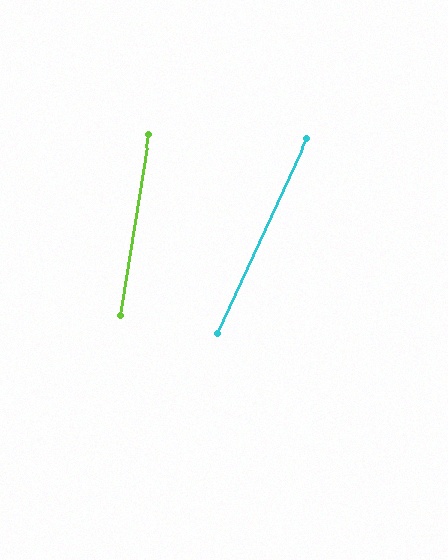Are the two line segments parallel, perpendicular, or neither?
Neither parallel nor perpendicular — they differ by about 16°.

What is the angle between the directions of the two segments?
Approximately 16 degrees.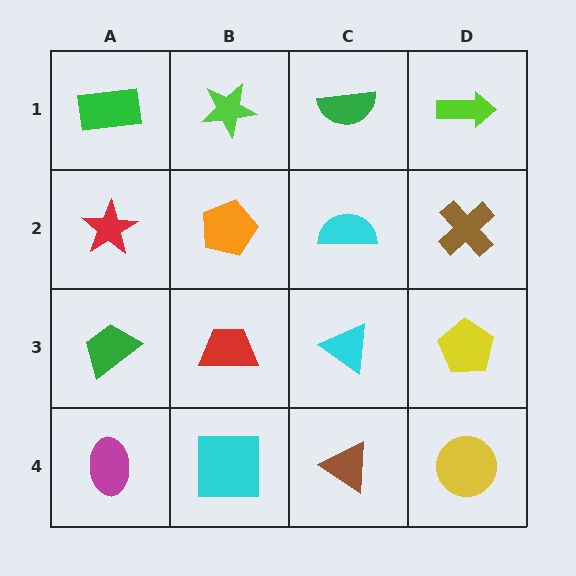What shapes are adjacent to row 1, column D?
A brown cross (row 2, column D), a green semicircle (row 1, column C).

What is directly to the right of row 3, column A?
A red trapezoid.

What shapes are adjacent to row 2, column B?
A lime star (row 1, column B), a red trapezoid (row 3, column B), a red star (row 2, column A), a cyan semicircle (row 2, column C).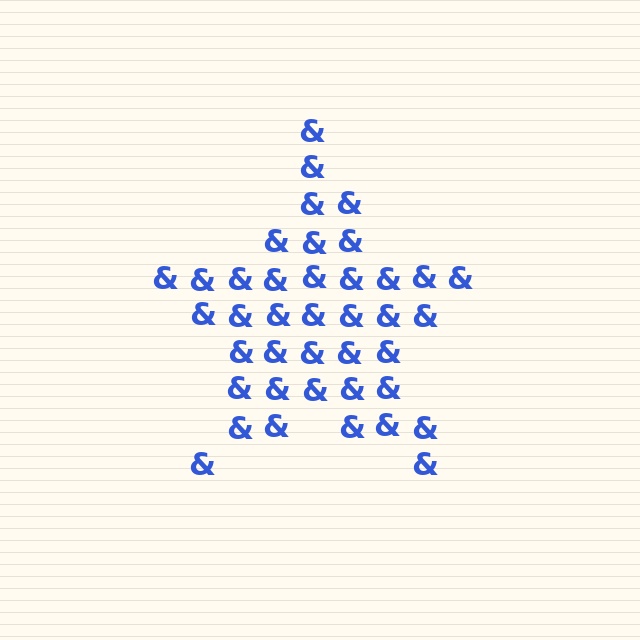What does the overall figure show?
The overall figure shows a star.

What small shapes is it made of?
It is made of small ampersands.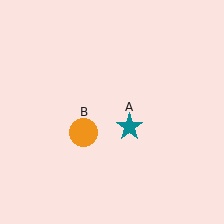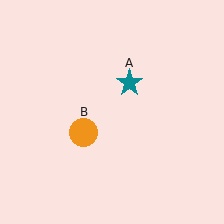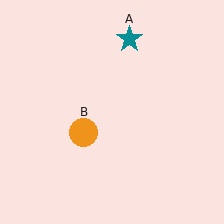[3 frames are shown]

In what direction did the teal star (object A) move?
The teal star (object A) moved up.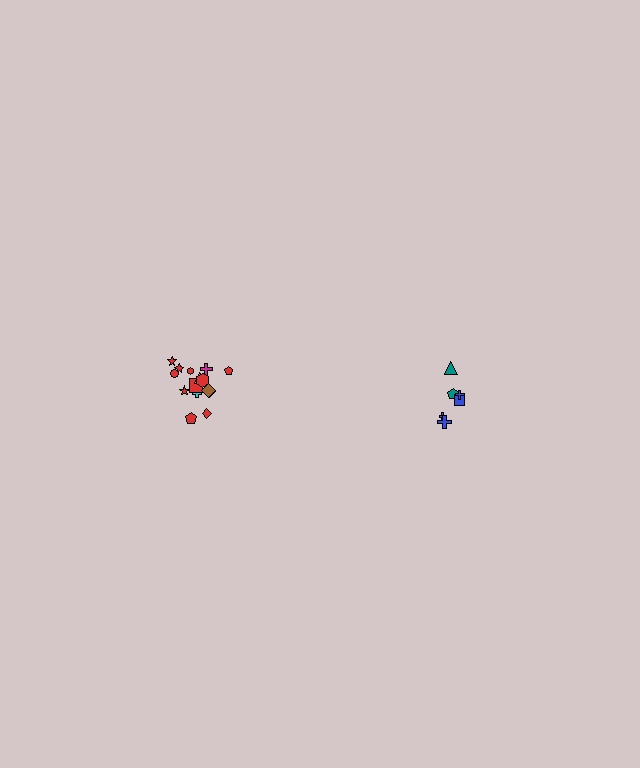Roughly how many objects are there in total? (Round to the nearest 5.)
Roughly 20 objects in total.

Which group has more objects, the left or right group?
The left group.